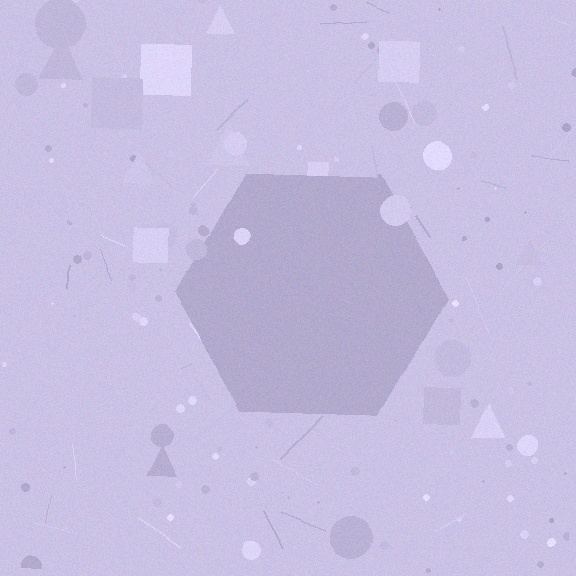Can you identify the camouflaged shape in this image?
The camouflaged shape is a hexagon.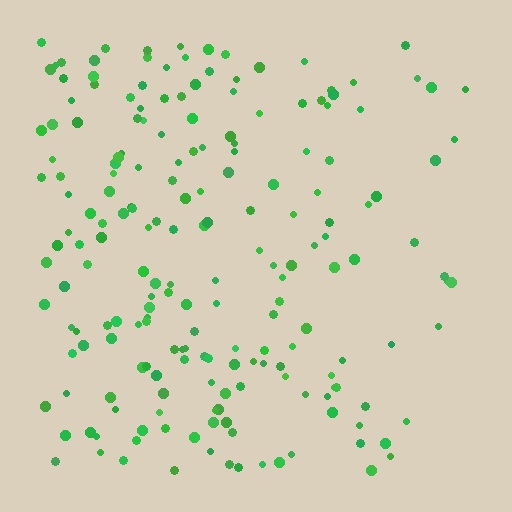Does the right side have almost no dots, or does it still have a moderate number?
Still a moderate number, just noticeably fewer than the left.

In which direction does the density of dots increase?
From right to left, with the left side densest.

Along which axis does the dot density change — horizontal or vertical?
Horizontal.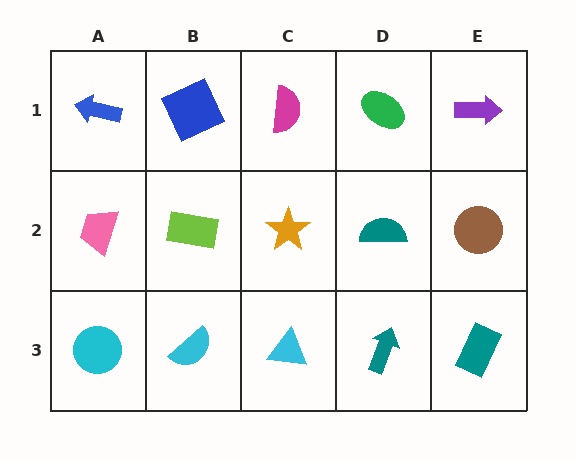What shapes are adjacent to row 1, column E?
A brown circle (row 2, column E), a green ellipse (row 1, column D).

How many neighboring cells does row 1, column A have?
2.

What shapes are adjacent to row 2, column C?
A magenta semicircle (row 1, column C), a cyan triangle (row 3, column C), a lime rectangle (row 2, column B), a teal semicircle (row 2, column D).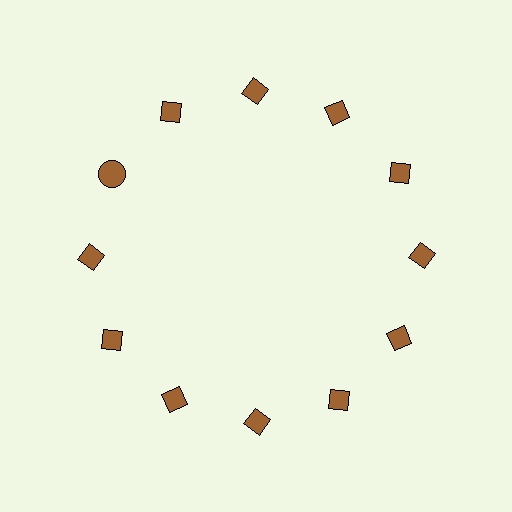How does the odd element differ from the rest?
It has a different shape: circle instead of diamond.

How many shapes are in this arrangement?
There are 12 shapes arranged in a ring pattern.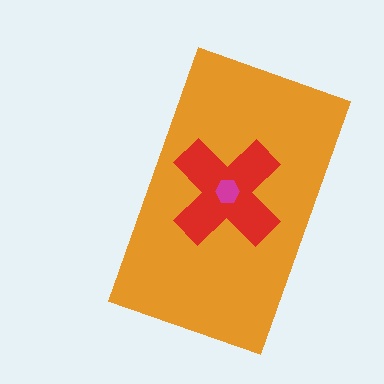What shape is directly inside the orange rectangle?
The red cross.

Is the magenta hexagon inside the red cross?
Yes.